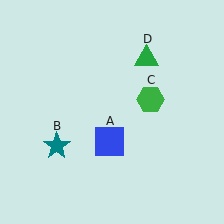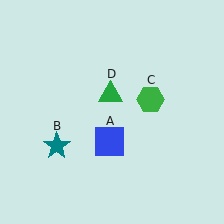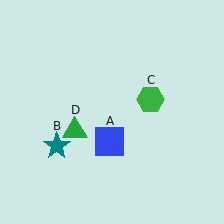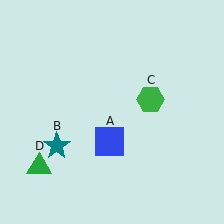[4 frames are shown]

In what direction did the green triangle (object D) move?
The green triangle (object D) moved down and to the left.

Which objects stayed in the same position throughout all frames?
Blue square (object A) and teal star (object B) and green hexagon (object C) remained stationary.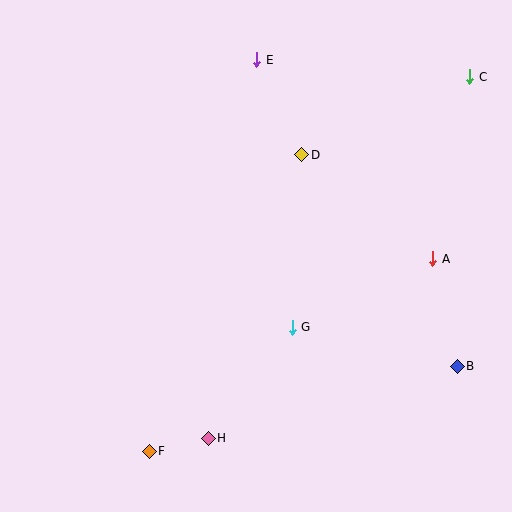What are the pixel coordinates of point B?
Point B is at (457, 366).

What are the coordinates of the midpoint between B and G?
The midpoint between B and G is at (375, 347).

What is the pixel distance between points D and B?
The distance between D and B is 263 pixels.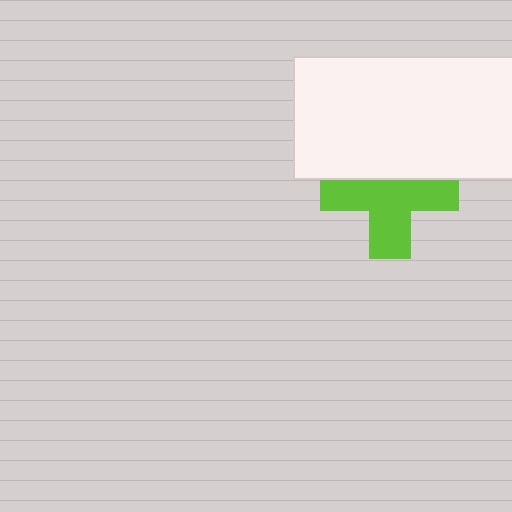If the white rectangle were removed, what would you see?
You would see the complete lime cross.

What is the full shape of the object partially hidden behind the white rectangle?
The partially hidden object is a lime cross.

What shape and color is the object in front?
The object in front is a white rectangle.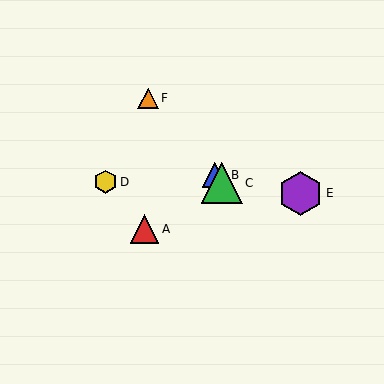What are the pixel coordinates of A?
Object A is at (144, 229).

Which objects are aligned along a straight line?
Objects B, C, F are aligned along a straight line.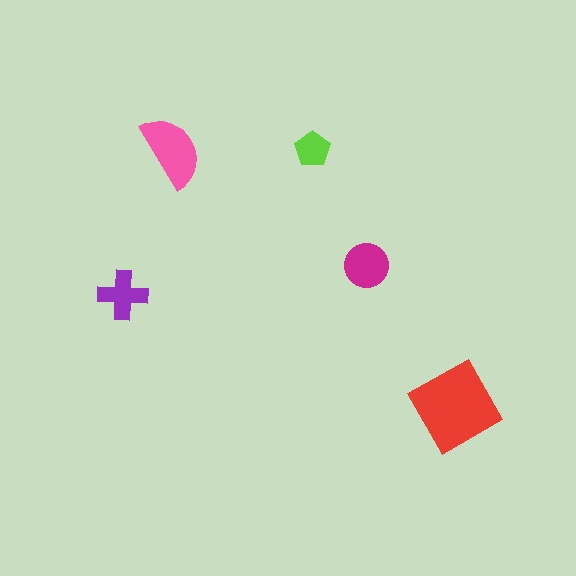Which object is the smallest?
The lime pentagon.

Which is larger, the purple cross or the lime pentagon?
The purple cross.